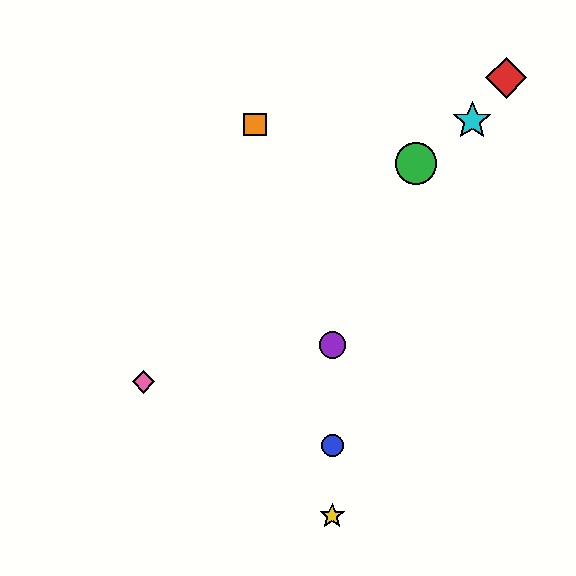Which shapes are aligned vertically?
The blue circle, the yellow star, the purple circle are aligned vertically.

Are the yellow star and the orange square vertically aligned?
No, the yellow star is at x≈332 and the orange square is at x≈255.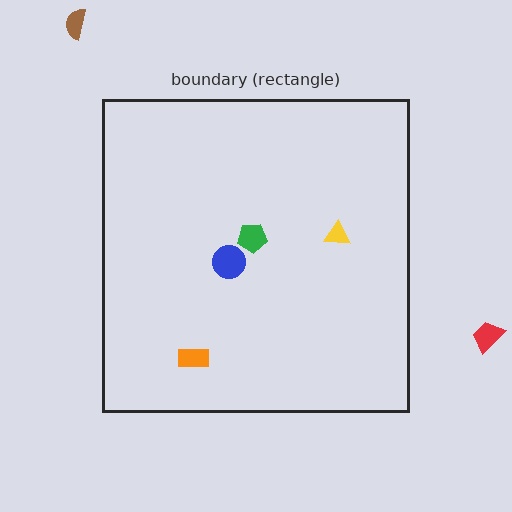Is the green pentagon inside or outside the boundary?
Inside.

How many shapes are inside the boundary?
4 inside, 2 outside.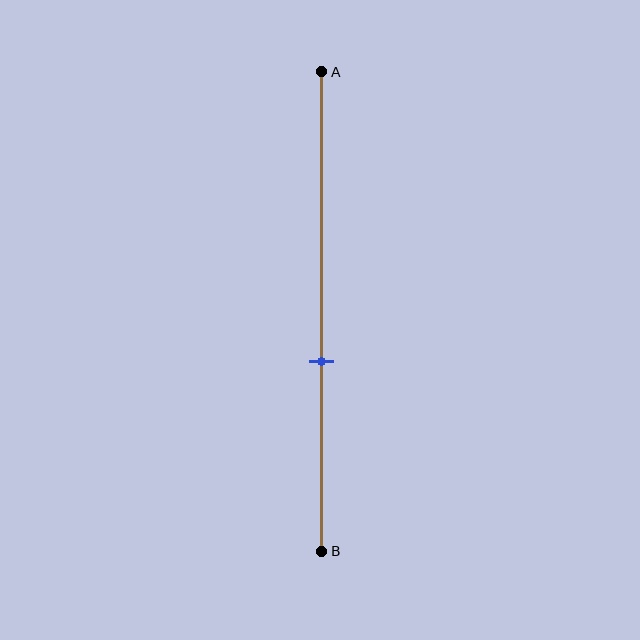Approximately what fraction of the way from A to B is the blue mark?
The blue mark is approximately 60% of the way from A to B.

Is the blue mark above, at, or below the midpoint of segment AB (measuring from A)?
The blue mark is below the midpoint of segment AB.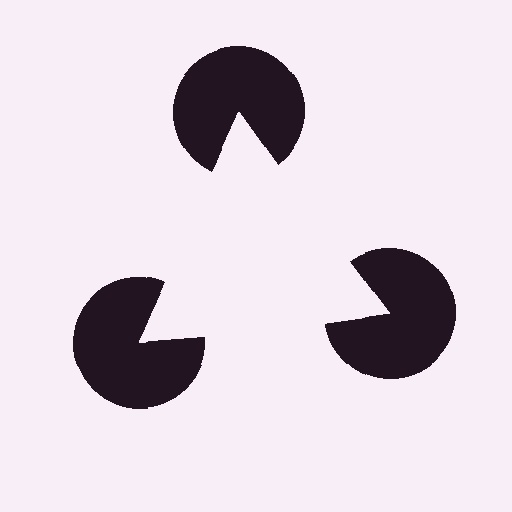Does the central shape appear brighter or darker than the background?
It typically appears slightly brighter than the background, even though no actual brightness change is drawn.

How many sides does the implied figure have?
3 sides.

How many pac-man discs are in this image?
There are 3 — one at each vertex of the illusory triangle.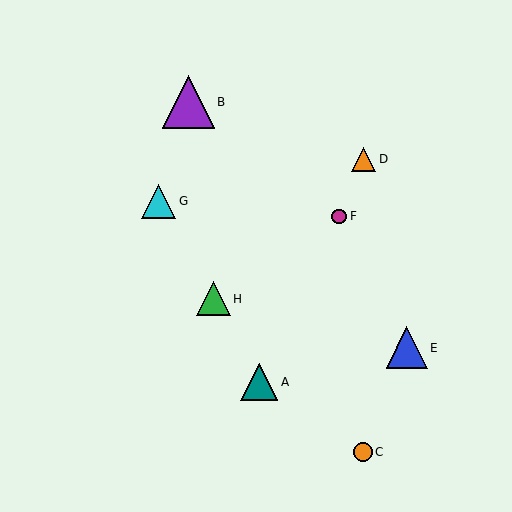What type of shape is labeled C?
Shape C is an orange circle.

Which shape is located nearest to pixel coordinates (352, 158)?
The orange triangle (labeled D) at (364, 159) is nearest to that location.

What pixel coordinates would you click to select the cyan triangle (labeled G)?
Click at (159, 201) to select the cyan triangle G.